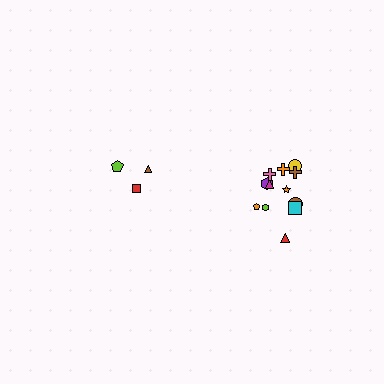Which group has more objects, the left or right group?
The right group.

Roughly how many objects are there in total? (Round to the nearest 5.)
Roughly 15 objects in total.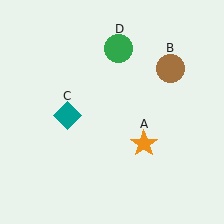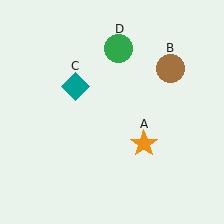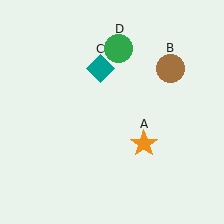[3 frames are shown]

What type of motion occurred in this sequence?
The teal diamond (object C) rotated clockwise around the center of the scene.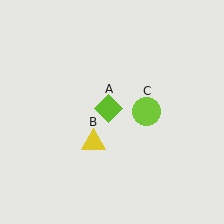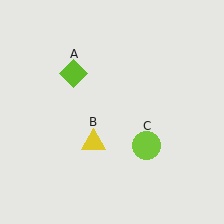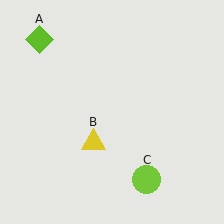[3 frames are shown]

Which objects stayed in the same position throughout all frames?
Yellow triangle (object B) remained stationary.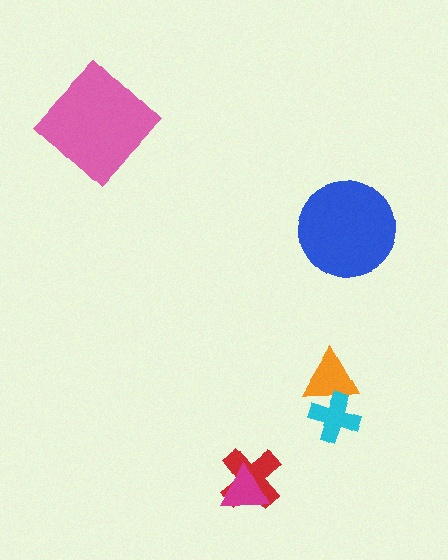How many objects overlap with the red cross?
1 object overlaps with the red cross.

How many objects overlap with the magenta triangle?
1 object overlaps with the magenta triangle.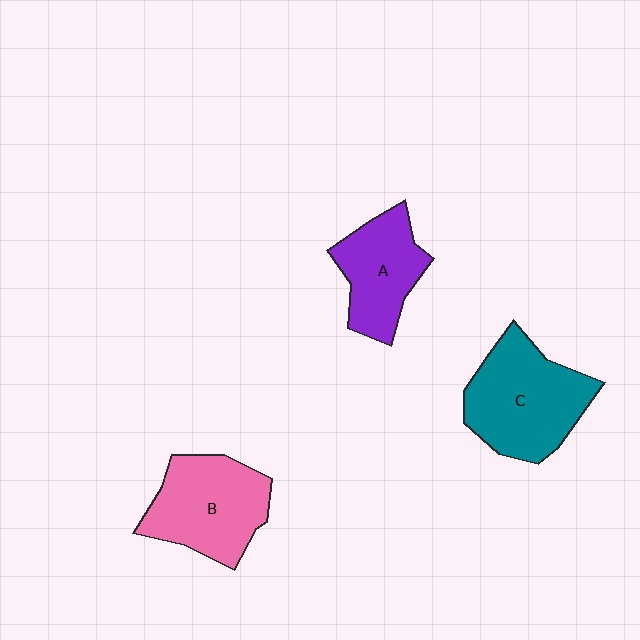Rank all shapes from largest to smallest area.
From largest to smallest: C (teal), B (pink), A (purple).